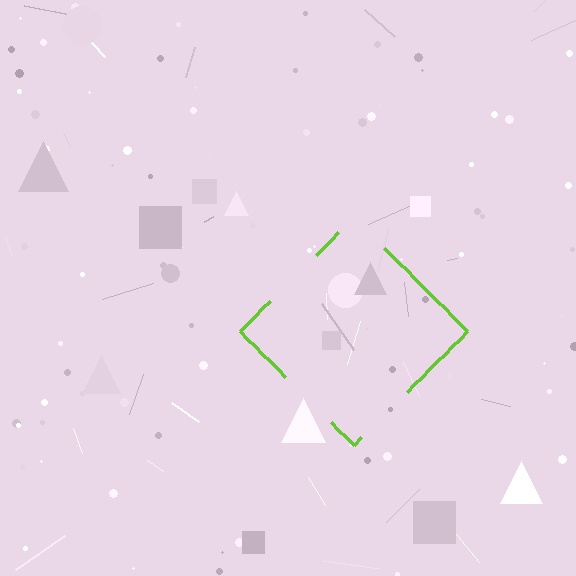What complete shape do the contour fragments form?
The contour fragments form a diamond.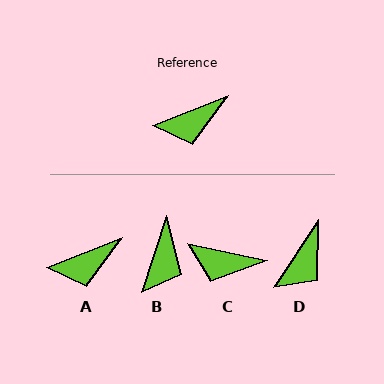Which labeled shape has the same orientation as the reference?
A.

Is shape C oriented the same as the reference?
No, it is off by about 33 degrees.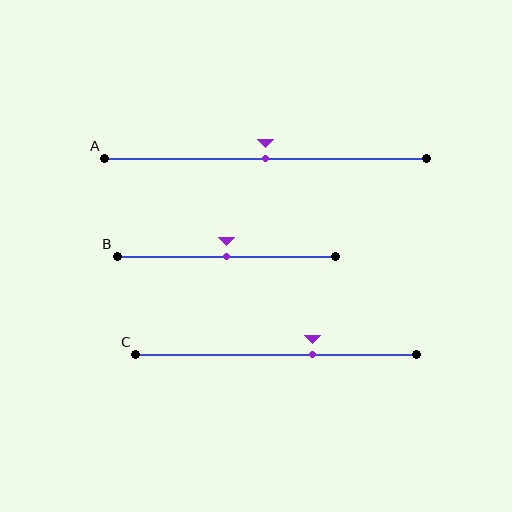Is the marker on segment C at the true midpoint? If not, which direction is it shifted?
No, the marker on segment C is shifted to the right by about 13% of the segment length.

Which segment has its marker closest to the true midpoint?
Segment A has its marker closest to the true midpoint.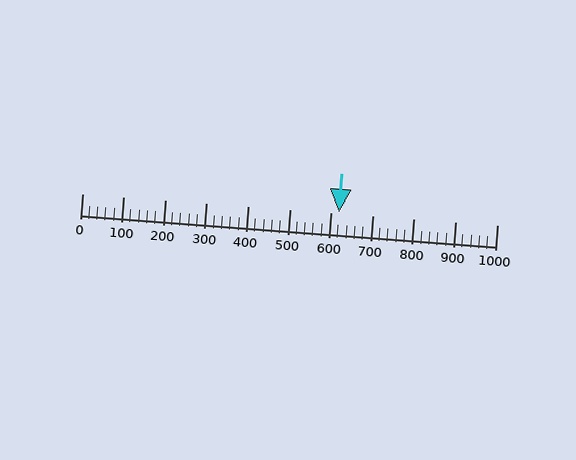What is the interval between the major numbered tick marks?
The major tick marks are spaced 100 units apart.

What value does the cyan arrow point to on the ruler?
The cyan arrow points to approximately 620.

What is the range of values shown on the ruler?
The ruler shows values from 0 to 1000.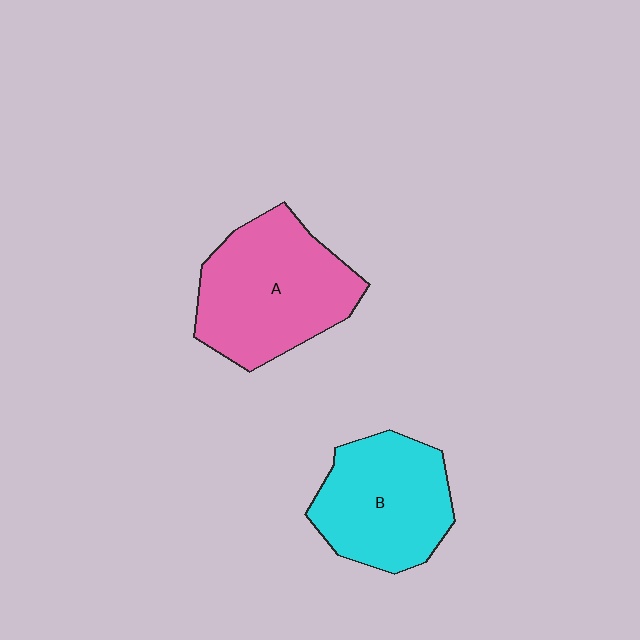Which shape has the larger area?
Shape A (pink).